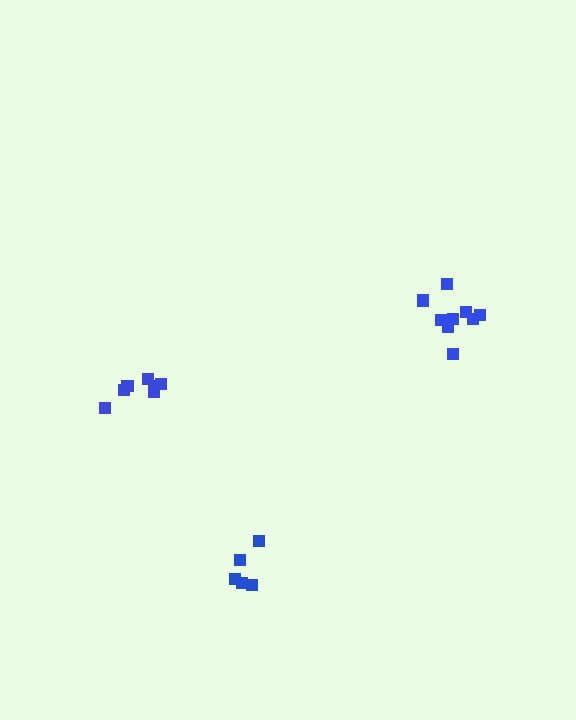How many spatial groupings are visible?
There are 3 spatial groupings.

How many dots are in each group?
Group 1: 9 dots, Group 2: 5 dots, Group 3: 7 dots (21 total).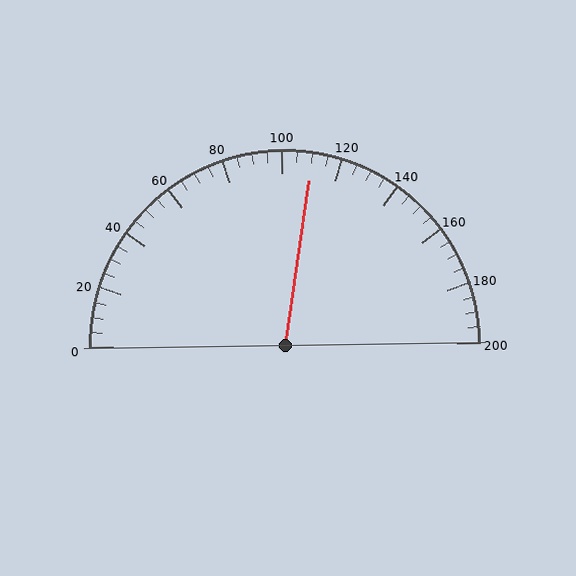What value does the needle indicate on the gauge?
The needle indicates approximately 110.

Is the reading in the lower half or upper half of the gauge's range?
The reading is in the upper half of the range (0 to 200).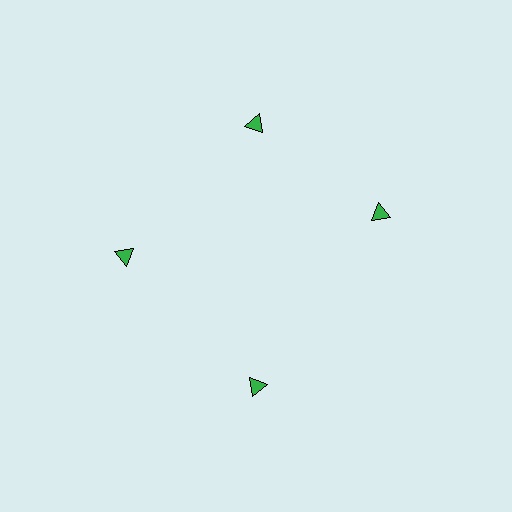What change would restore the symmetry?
The symmetry would be restored by rotating it back into even spacing with its neighbors so that all 4 triangles sit at equal angles and equal distance from the center.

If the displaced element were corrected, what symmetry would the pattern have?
It would have 4-fold rotational symmetry — the pattern would map onto itself every 90 degrees.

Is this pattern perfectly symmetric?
No. The 4 green triangles are arranged in a ring, but one element near the 3 o'clock position is rotated out of alignment along the ring, breaking the 4-fold rotational symmetry.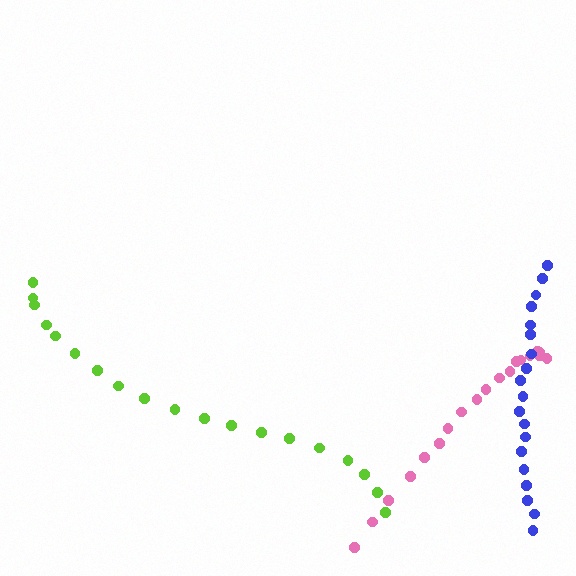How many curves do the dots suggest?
There are 3 distinct paths.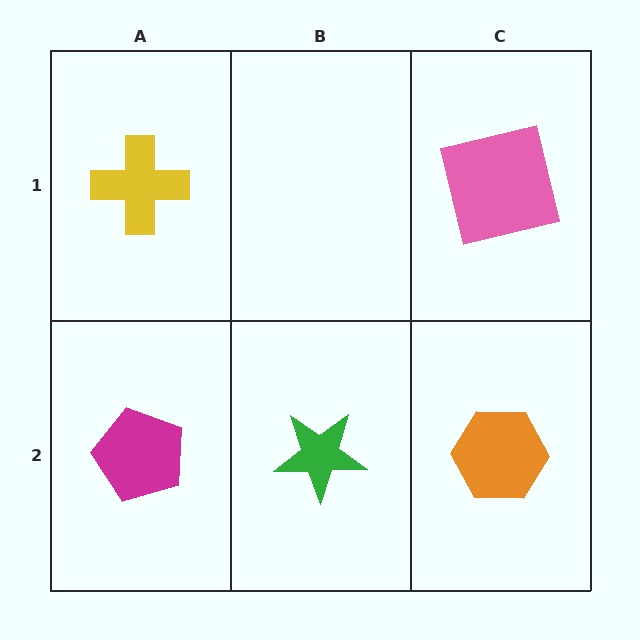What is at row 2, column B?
A green star.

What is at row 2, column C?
An orange hexagon.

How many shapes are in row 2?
3 shapes.